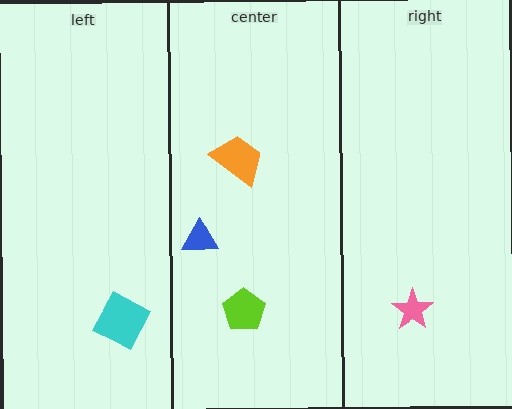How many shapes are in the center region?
3.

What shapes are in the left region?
The cyan square.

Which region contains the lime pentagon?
The center region.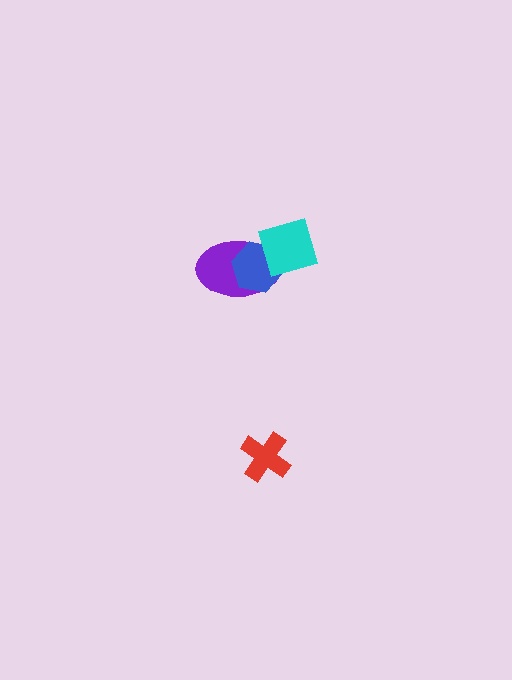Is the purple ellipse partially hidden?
Yes, it is partially covered by another shape.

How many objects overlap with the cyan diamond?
2 objects overlap with the cyan diamond.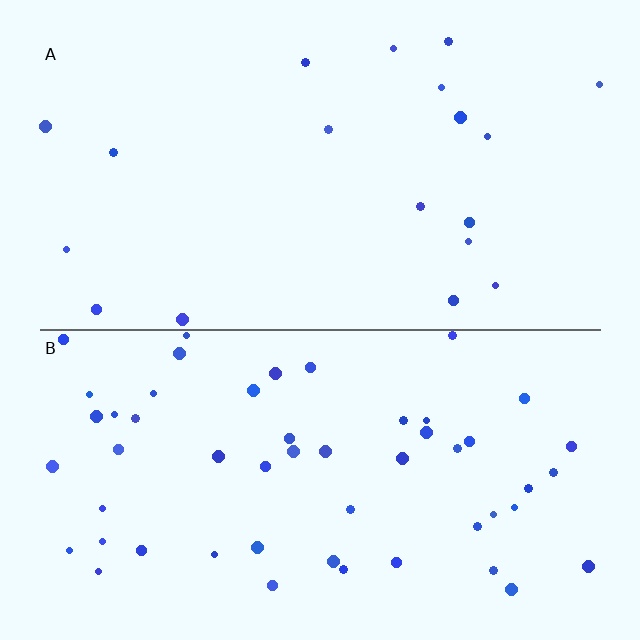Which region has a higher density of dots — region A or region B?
B (the bottom).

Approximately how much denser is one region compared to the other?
Approximately 2.8× — region B over region A.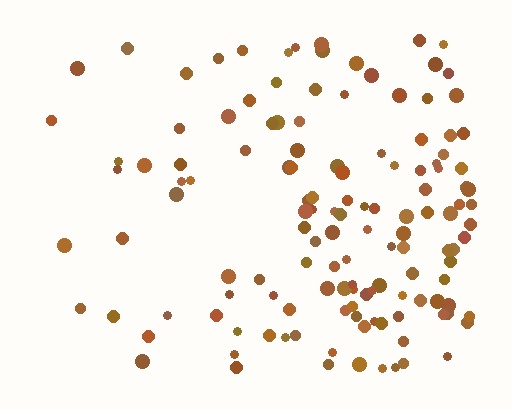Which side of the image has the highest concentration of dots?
The right.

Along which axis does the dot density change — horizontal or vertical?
Horizontal.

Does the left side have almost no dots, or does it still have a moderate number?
Still a moderate number, just noticeably fewer than the right.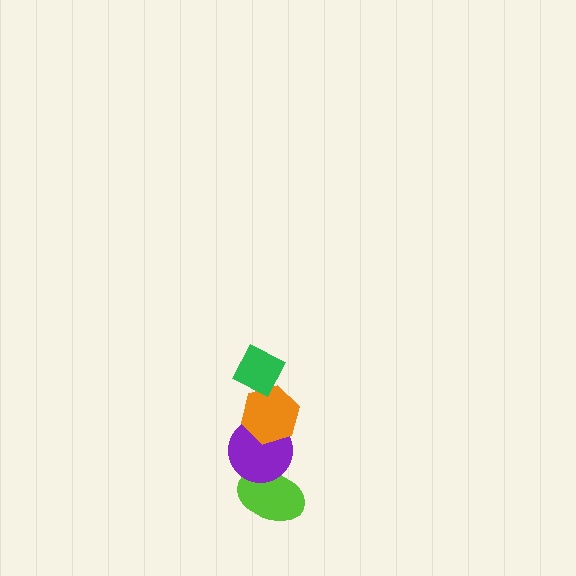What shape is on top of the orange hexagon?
The green diamond is on top of the orange hexagon.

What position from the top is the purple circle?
The purple circle is 3rd from the top.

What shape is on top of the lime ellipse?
The purple circle is on top of the lime ellipse.